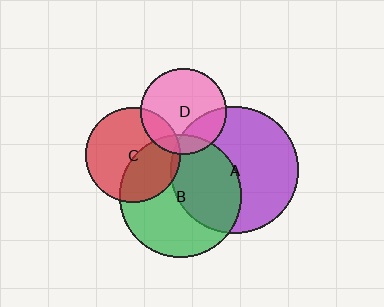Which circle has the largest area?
Circle A (purple).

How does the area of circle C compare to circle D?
Approximately 1.2 times.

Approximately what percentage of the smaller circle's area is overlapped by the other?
Approximately 15%.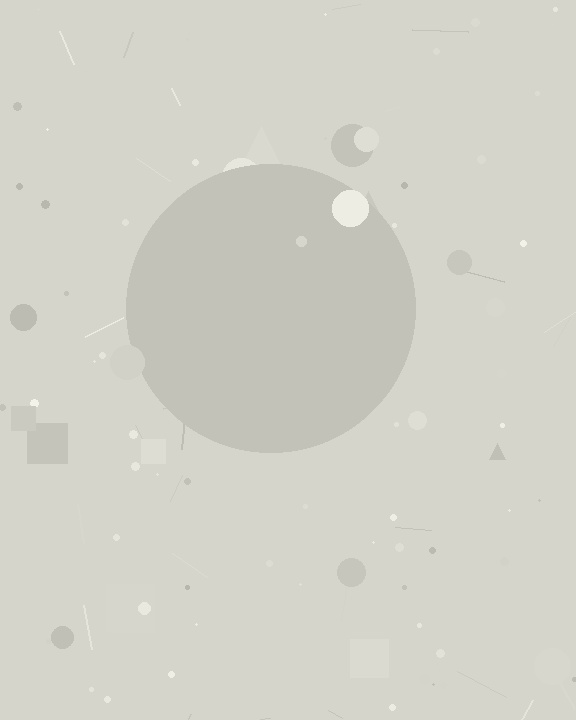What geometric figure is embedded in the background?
A circle is embedded in the background.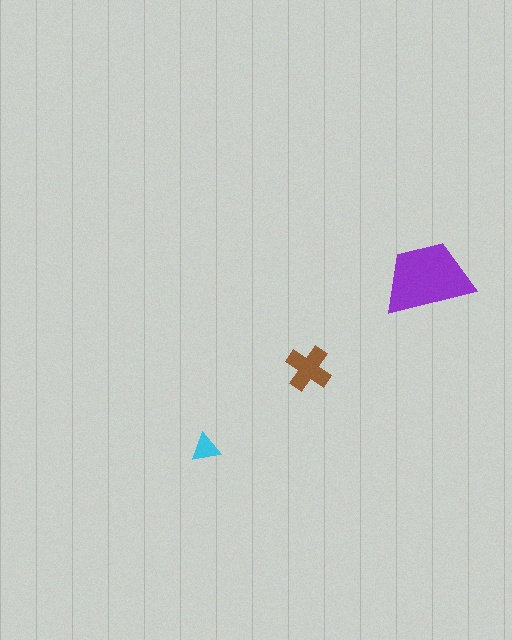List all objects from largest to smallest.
The purple trapezoid, the brown cross, the cyan triangle.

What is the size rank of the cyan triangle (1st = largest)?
3rd.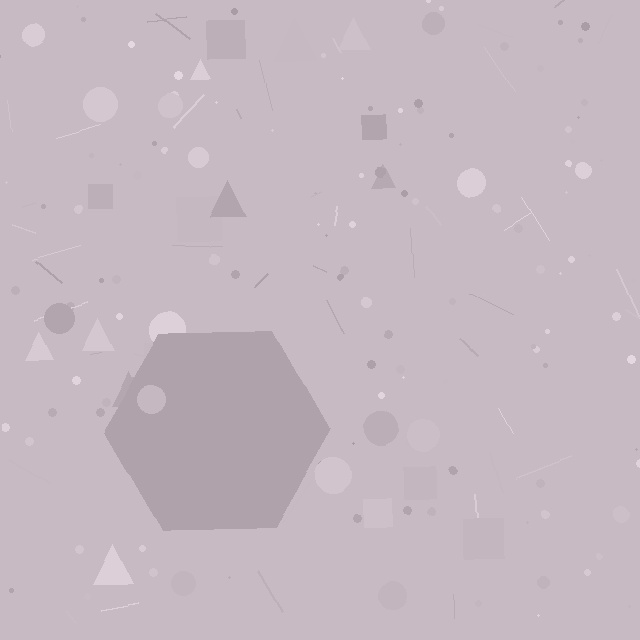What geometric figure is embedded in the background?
A hexagon is embedded in the background.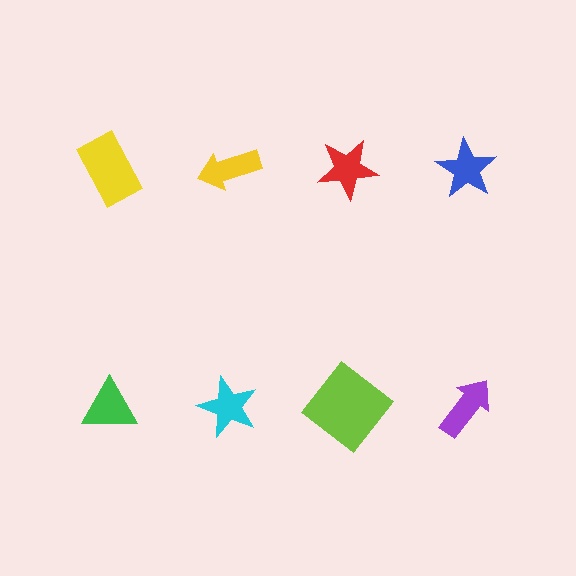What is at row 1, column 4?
A blue star.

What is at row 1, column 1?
A yellow rectangle.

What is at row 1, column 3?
A red star.